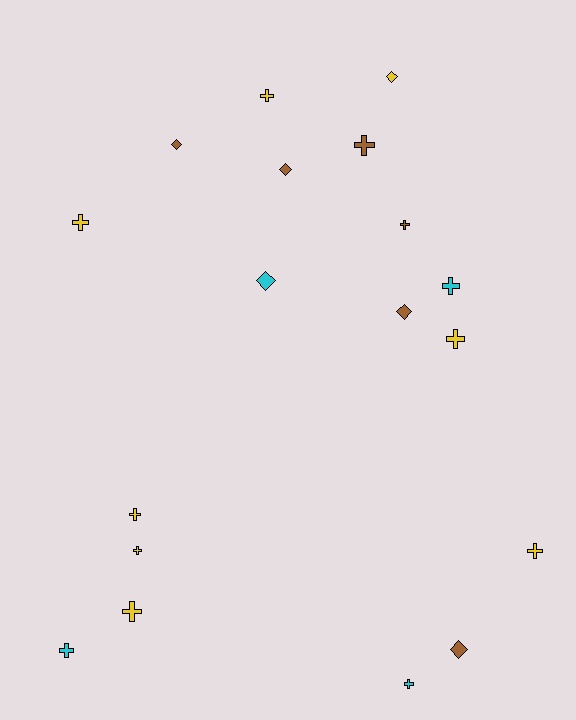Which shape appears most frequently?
Cross, with 12 objects.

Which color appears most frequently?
Yellow, with 8 objects.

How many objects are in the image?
There are 18 objects.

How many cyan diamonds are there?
There is 1 cyan diamond.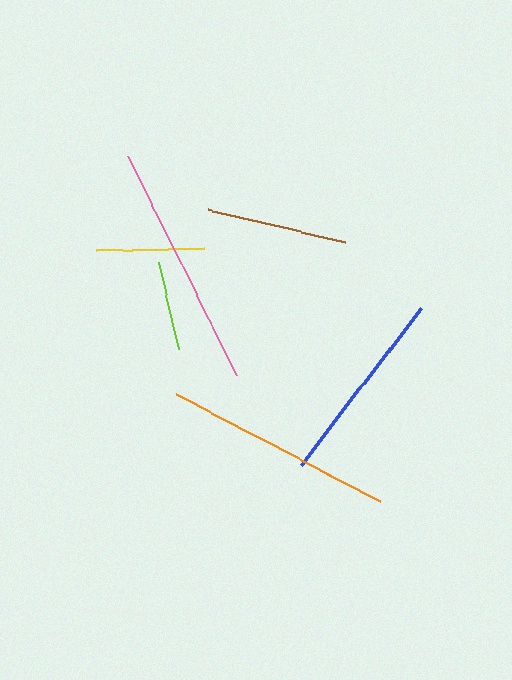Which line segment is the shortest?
The lime line is the shortest at approximately 89 pixels.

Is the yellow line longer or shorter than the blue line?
The blue line is longer than the yellow line.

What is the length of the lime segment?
The lime segment is approximately 89 pixels long.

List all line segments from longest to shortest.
From longest to shortest: pink, orange, blue, brown, yellow, lime.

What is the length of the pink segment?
The pink segment is approximately 245 pixels long.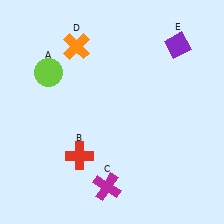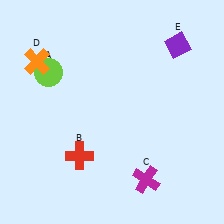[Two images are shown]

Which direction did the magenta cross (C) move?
The magenta cross (C) moved right.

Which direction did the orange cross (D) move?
The orange cross (D) moved left.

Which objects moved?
The objects that moved are: the magenta cross (C), the orange cross (D).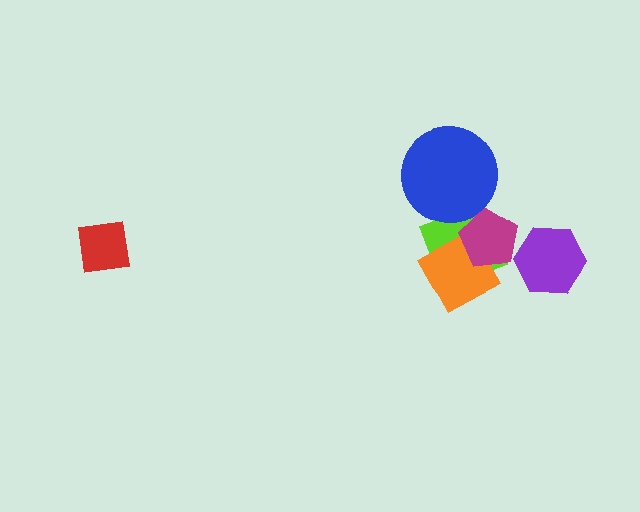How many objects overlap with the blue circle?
1 object overlaps with the blue circle.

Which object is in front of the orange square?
The magenta pentagon is in front of the orange square.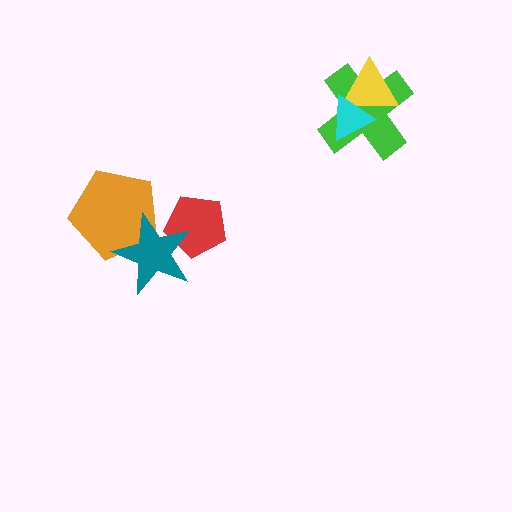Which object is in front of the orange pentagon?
The teal star is in front of the orange pentagon.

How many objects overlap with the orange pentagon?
1 object overlaps with the orange pentagon.